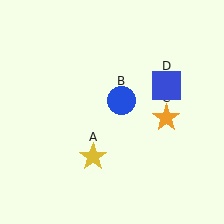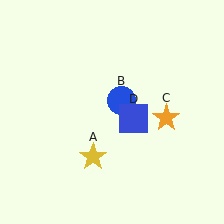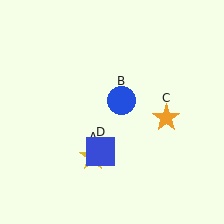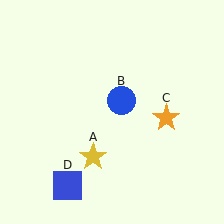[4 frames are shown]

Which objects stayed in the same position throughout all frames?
Yellow star (object A) and blue circle (object B) and orange star (object C) remained stationary.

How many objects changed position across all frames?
1 object changed position: blue square (object D).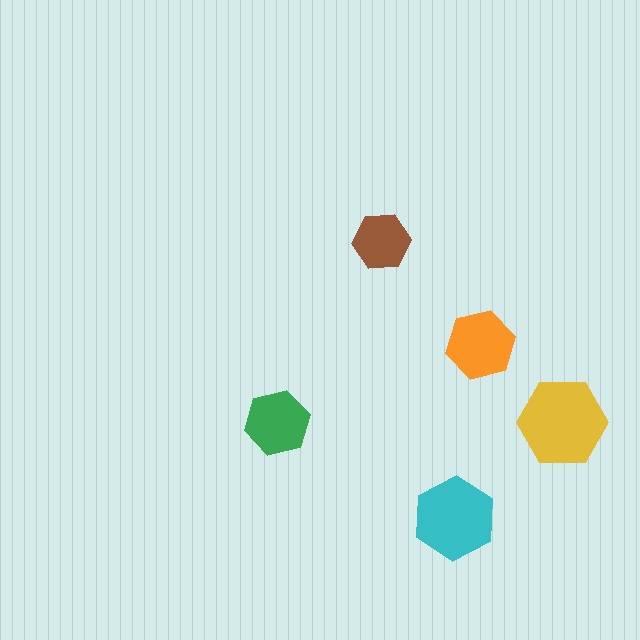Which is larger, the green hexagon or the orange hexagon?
The orange one.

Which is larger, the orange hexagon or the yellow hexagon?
The yellow one.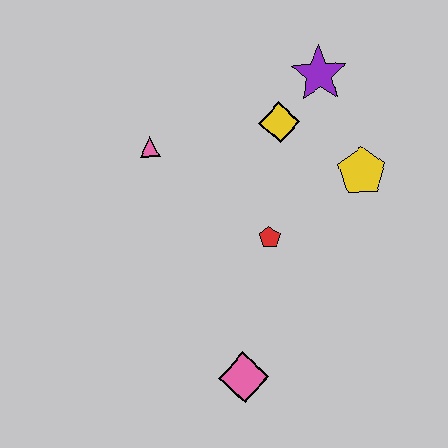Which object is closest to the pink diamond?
The red pentagon is closest to the pink diamond.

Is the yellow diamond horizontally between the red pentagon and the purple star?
Yes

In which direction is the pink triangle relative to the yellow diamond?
The pink triangle is to the left of the yellow diamond.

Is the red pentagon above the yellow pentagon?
No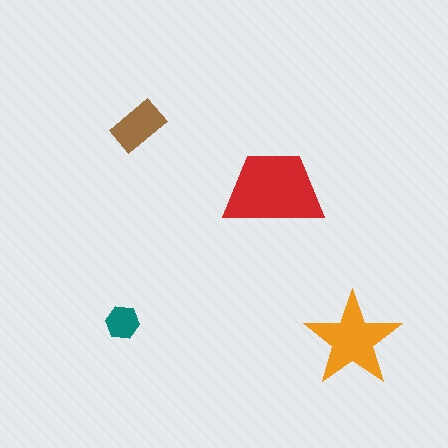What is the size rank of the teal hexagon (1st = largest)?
4th.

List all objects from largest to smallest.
The red trapezoid, the orange star, the brown rectangle, the teal hexagon.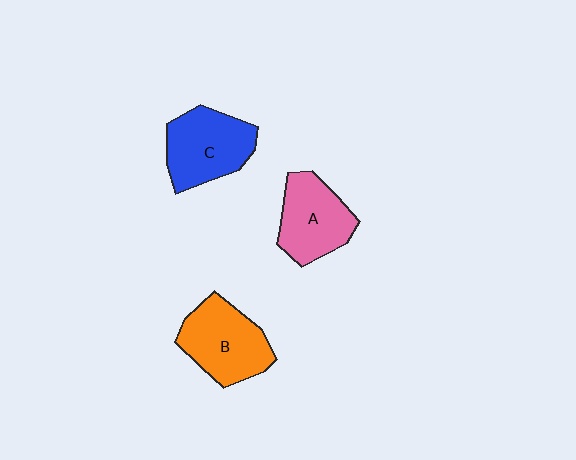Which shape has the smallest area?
Shape A (pink).